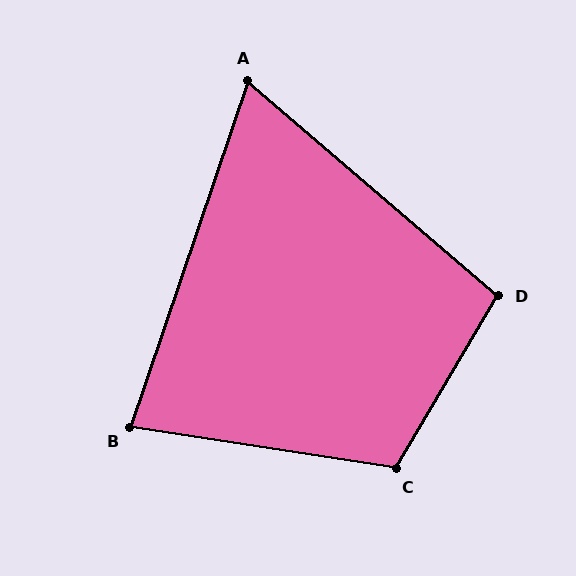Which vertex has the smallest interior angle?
A, at approximately 68 degrees.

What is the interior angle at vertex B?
Approximately 80 degrees (acute).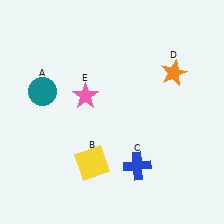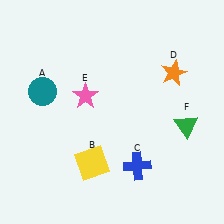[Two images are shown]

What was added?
A green triangle (F) was added in Image 2.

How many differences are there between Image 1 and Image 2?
There is 1 difference between the two images.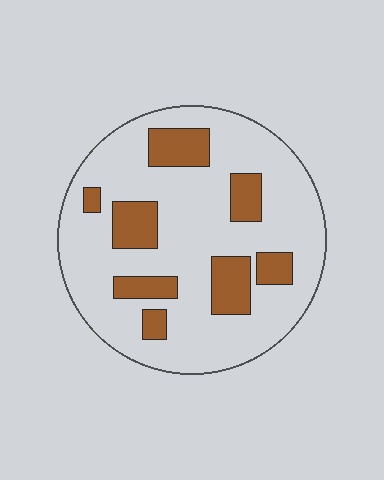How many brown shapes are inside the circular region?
8.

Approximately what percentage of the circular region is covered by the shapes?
Approximately 20%.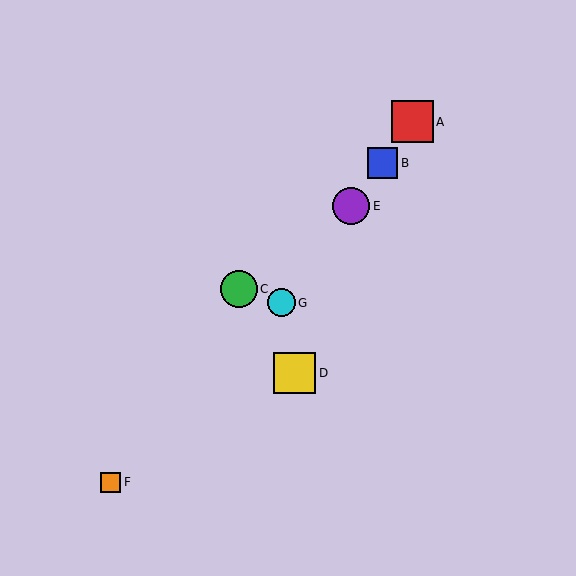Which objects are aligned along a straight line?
Objects A, B, E, G are aligned along a straight line.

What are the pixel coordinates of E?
Object E is at (351, 206).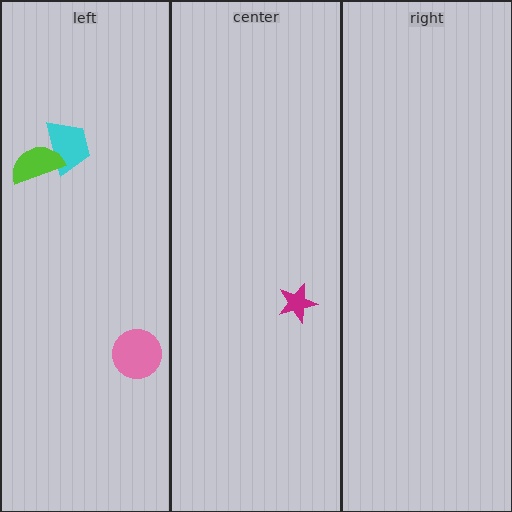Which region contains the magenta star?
The center region.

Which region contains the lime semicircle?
The left region.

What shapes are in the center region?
The magenta star.